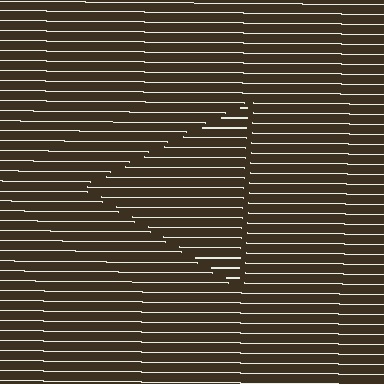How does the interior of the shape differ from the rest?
The interior of the shape contains the same grating, shifted by half a period — the contour is defined by the phase discontinuity where line-ends from the inner and outer gratings abut.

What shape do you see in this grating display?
An illusory triangle. The interior of the shape contains the same grating, shifted by half a period — the contour is defined by the phase discontinuity where line-ends from the inner and outer gratings abut.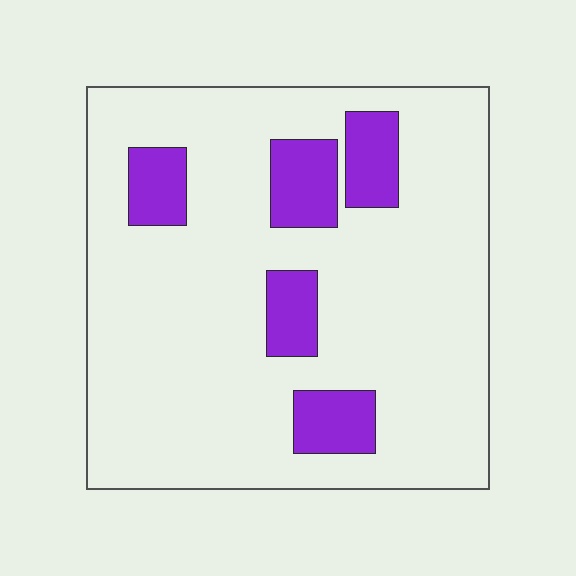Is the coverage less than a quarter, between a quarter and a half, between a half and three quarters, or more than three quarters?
Less than a quarter.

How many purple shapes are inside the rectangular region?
5.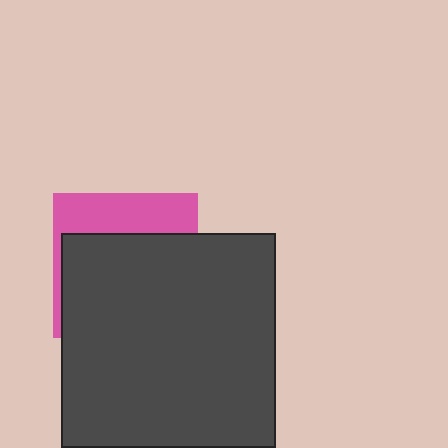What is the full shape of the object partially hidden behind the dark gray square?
The partially hidden object is a pink square.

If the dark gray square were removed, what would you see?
You would see the complete pink square.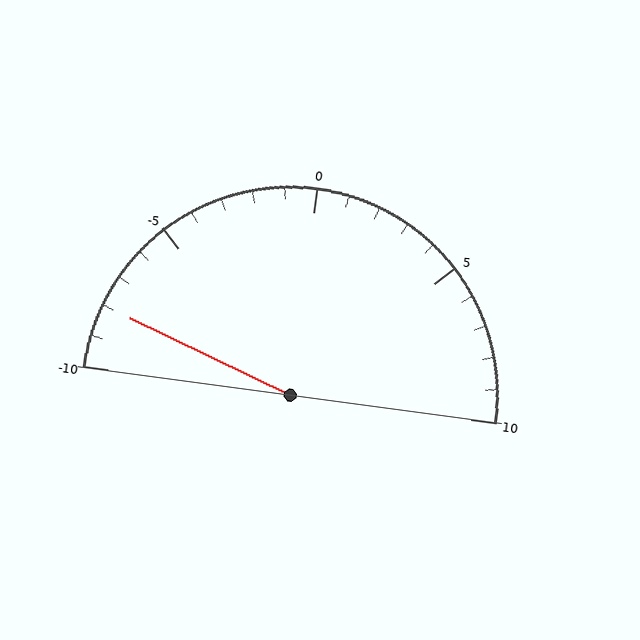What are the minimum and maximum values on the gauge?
The gauge ranges from -10 to 10.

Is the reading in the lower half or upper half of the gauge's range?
The reading is in the lower half of the range (-10 to 10).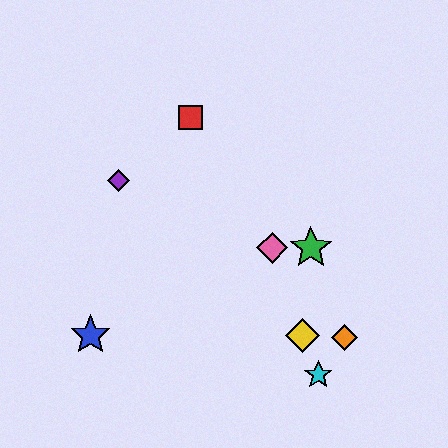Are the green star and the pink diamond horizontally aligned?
Yes, both are at y≈248.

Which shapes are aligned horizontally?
The green star, the pink diamond are aligned horizontally.